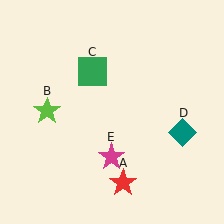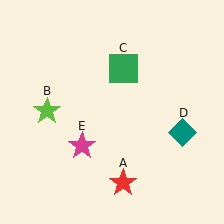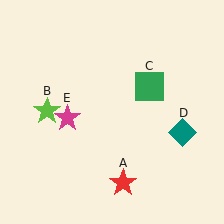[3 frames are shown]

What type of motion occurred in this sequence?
The green square (object C), magenta star (object E) rotated clockwise around the center of the scene.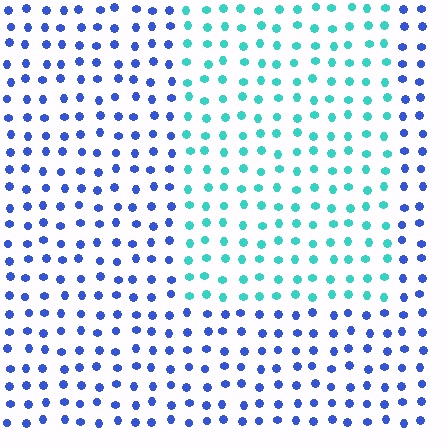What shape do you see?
I see a rectangle.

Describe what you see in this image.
The image is filled with small blue elements in a uniform arrangement. A rectangle-shaped region is visible where the elements are tinted to a slightly different hue, forming a subtle color boundary.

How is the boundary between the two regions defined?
The boundary is defined purely by a slight shift in hue (about 54 degrees). Spacing, size, and orientation are identical on both sides.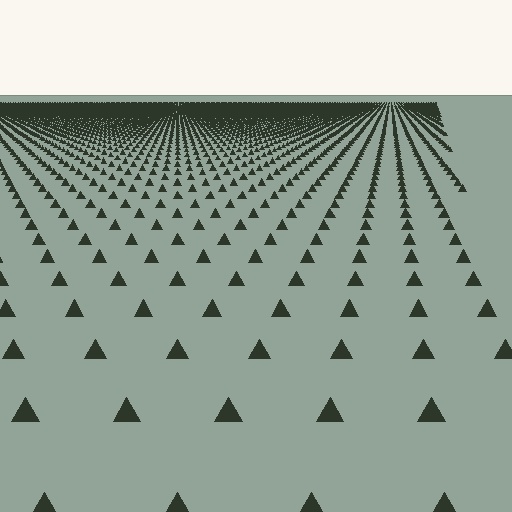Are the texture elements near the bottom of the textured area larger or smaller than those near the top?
Larger. Near the bottom, elements are closer to the viewer and appear at a bigger on-screen size.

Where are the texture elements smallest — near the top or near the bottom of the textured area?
Near the top.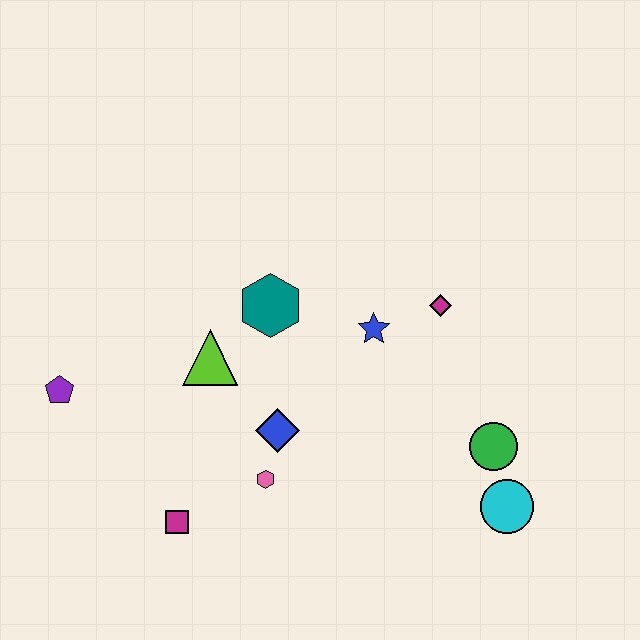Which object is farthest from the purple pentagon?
The cyan circle is farthest from the purple pentagon.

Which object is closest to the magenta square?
The pink hexagon is closest to the magenta square.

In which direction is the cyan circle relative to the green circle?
The cyan circle is below the green circle.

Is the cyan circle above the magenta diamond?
No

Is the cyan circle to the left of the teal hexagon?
No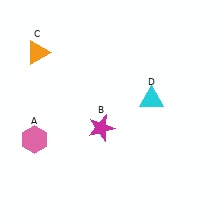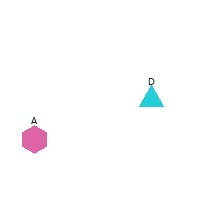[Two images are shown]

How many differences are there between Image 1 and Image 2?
There are 2 differences between the two images.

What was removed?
The magenta star (B), the orange triangle (C) were removed in Image 2.